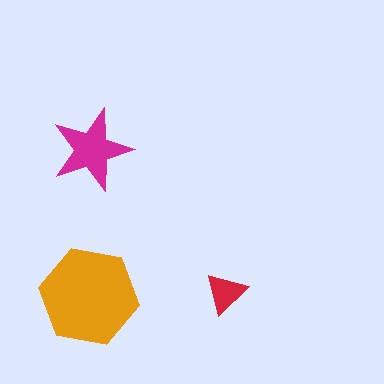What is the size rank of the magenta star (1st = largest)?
2nd.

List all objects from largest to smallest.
The orange hexagon, the magenta star, the red triangle.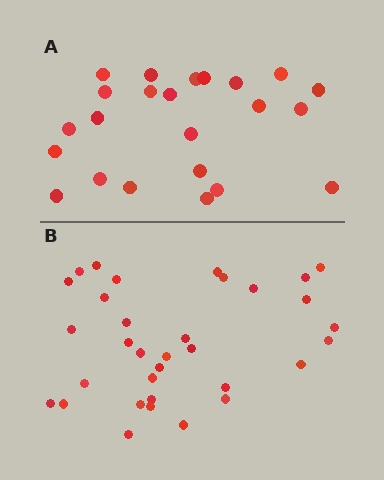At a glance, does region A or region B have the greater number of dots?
Region B (the bottom region) has more dots.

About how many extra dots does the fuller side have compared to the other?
Region B has roughly 10 or so more dots than region A.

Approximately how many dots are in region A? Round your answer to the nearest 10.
About 20 dots. (The exact count is 23, which rounds to 20.)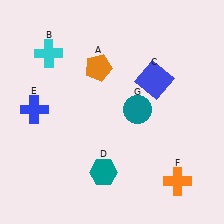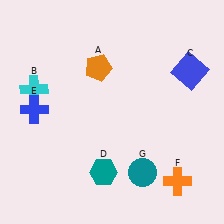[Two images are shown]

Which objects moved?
The objects that moved are: the cyan cross (B), the blue square (C), the teal circle (G).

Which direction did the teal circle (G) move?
The teal circle (G) moved down.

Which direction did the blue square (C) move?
The blue square (C) moved right.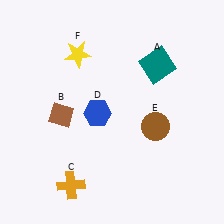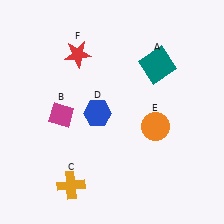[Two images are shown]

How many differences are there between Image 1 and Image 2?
There are 3 differences between the two images.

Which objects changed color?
B changed from brown to magenta. E changed from brown to orange. F changed from yellow to red.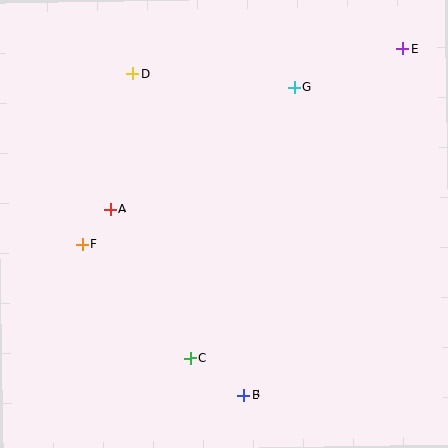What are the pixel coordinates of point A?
Point A is at (110, 209).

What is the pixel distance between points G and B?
The distance between G and B is 312 pixels.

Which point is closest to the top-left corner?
Point D is closest to the top-left corner.